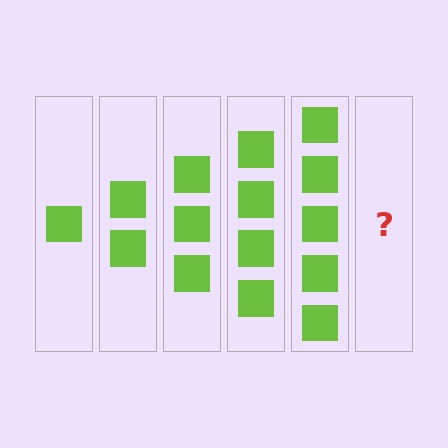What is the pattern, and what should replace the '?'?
The pattern is that each step adds one more square. The '?' should be 6 squares.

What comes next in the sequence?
The next element should be 6 squares.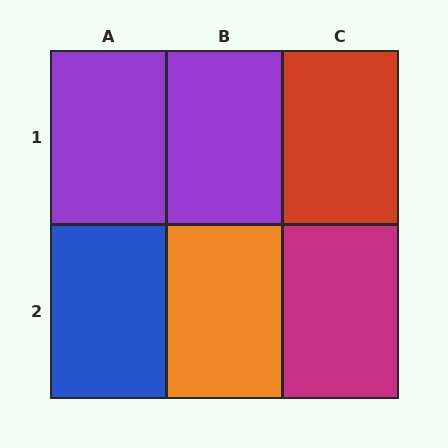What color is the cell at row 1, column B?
Purple.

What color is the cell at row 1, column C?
Red.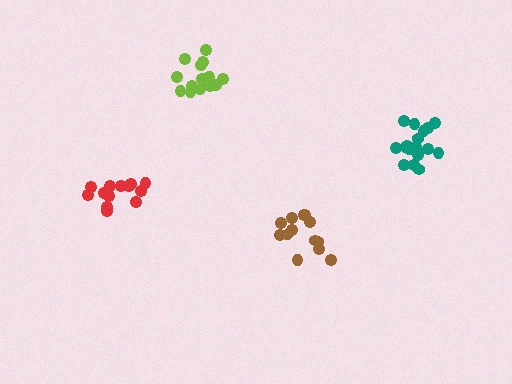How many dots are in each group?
Group 1: 18 dots, Group 2: 14 dots, Group 3: 18 dots, Group 4: 13 dots (63 total).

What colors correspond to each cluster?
The clusters are colored: teal, red, lime, brown.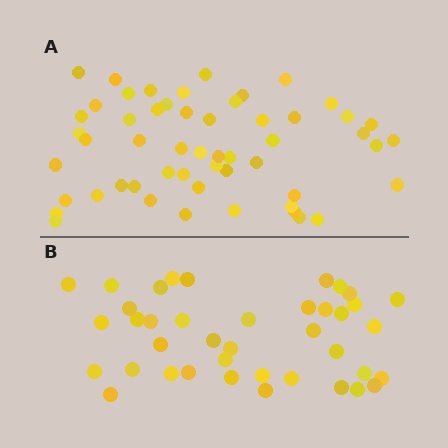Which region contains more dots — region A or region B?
Region A (the top region) has more dots.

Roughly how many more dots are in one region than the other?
Region A has approximately 15 more dots than region B.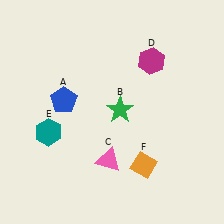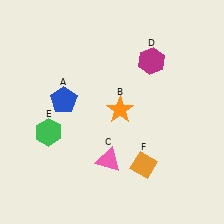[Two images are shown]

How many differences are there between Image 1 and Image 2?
There are 2 differences between the two images.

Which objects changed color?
B changed from green to orange. E changed from teal to green.